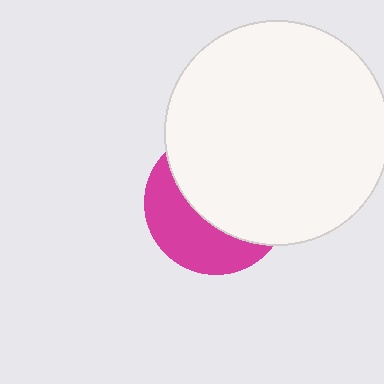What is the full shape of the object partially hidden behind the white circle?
The partially hidden object is a magenta circle.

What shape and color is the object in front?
The object in front is a white circle.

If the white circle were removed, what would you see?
You would see the complete magenta circle.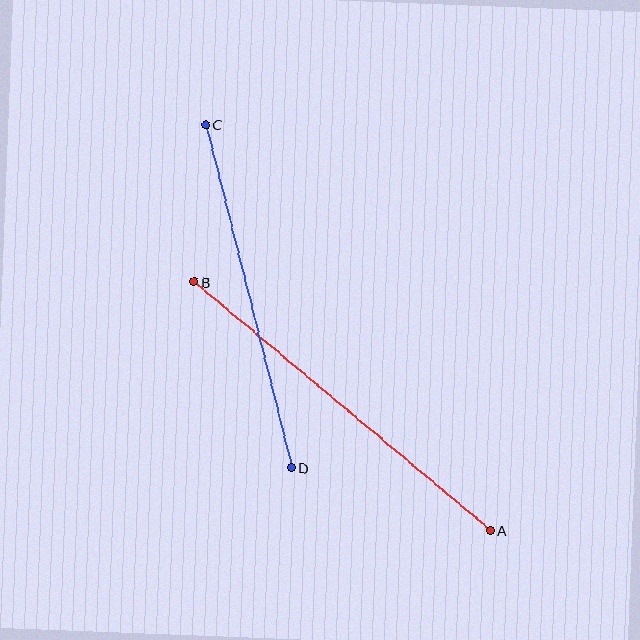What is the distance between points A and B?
The distance is approximately 386 pixels.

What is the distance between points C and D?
The distance is approximately 354 pixels.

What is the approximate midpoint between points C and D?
The midpoint is at approximately (248, 296) pixels.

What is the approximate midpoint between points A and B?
The midpoint is at approximately (342, 406) pixels.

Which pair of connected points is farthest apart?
Points A and B are farthest apart.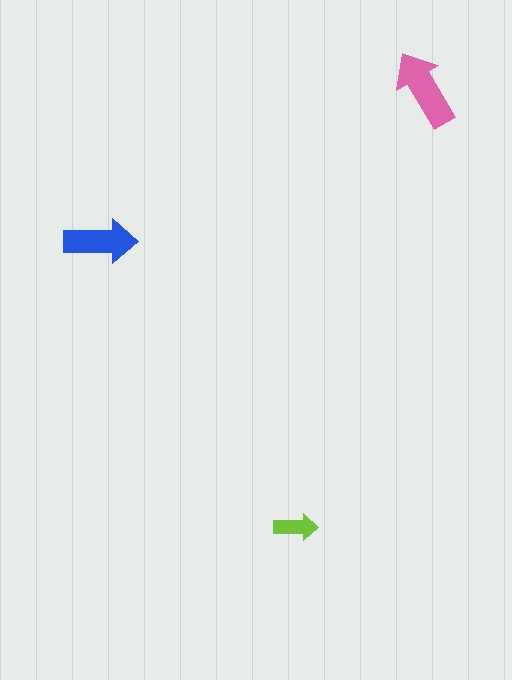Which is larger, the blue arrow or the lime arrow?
The blue one.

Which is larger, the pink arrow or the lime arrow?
The pink one.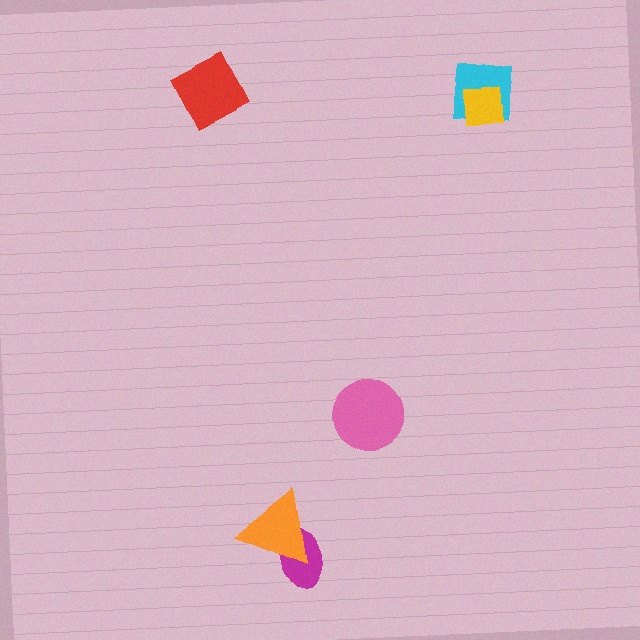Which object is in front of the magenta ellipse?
The orange triangle is in front of the magenta ellipse.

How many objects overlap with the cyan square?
1 object overlaps with the cyan square.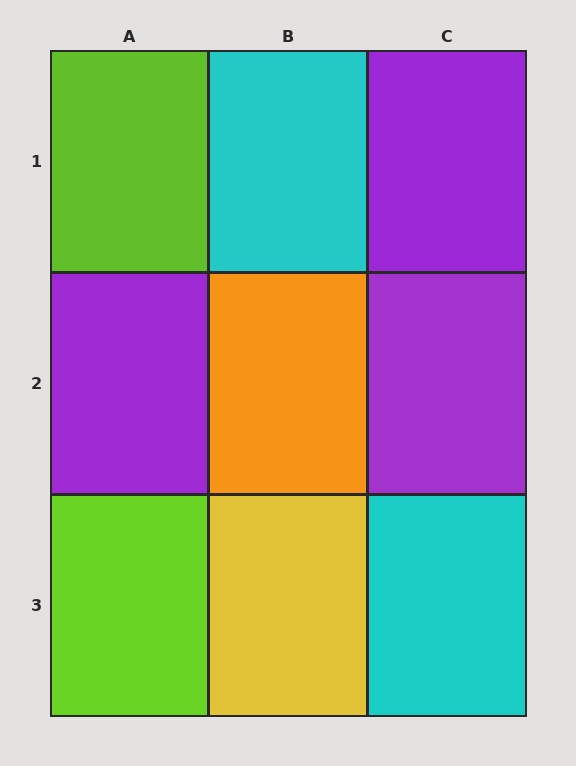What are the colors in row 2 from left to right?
Purple, orange, purple.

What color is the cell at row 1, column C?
Purple.